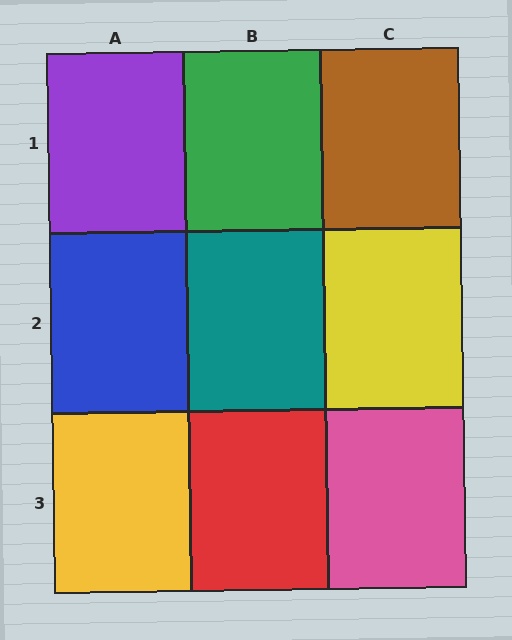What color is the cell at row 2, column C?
Yellow.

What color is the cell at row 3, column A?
Yellow.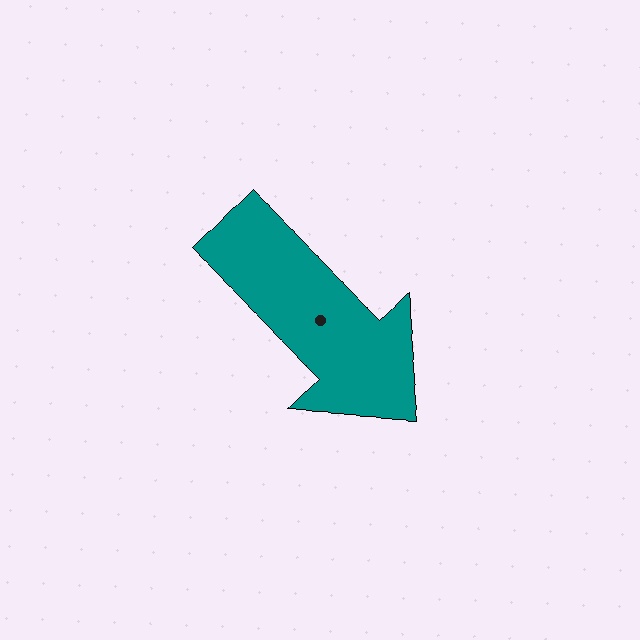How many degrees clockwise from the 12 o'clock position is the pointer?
Approximately 134 degrees.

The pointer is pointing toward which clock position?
Roughly 4 o'clock.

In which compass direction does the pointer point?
Southeast.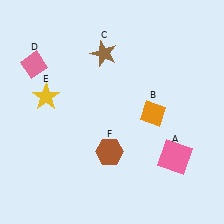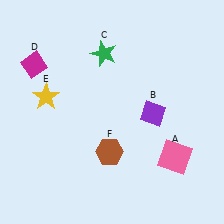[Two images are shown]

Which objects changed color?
B changed from orange to purple. C changed from brown to green. D changed from pink to magenta.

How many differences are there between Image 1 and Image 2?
There are 3 differences between the two images.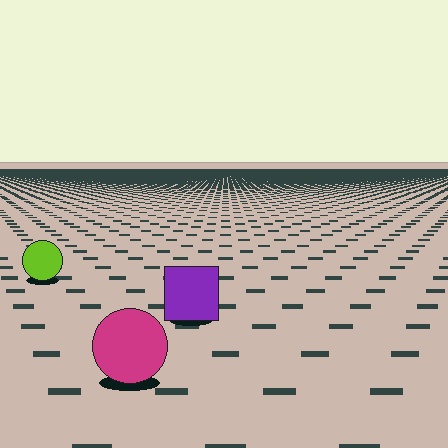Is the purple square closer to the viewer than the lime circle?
Yes. The purple square is closer — you can tell from the texture gradient: the ground texture is coarser near it.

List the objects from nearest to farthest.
From nearest to farthest: the magenta circle, the purple square, the lime circle.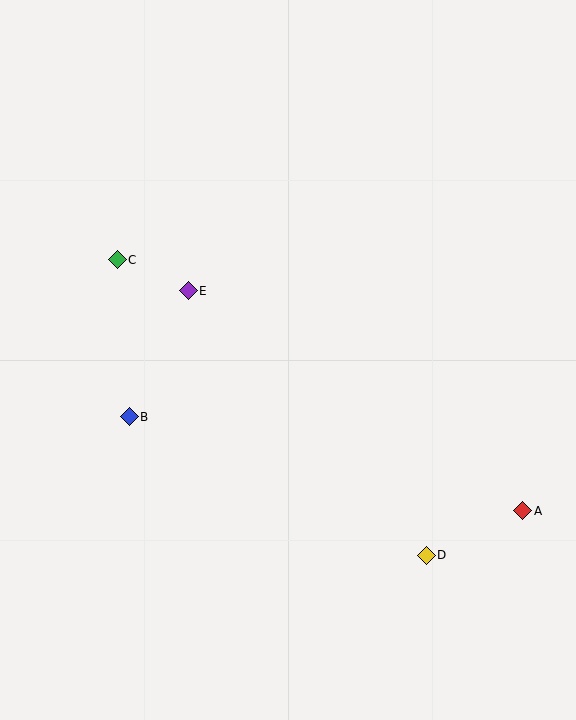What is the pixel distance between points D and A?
The distance between D and A is 106 pixels.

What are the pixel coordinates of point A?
Point A is at (523, 511).